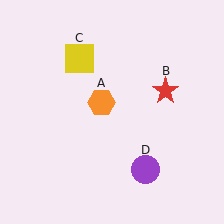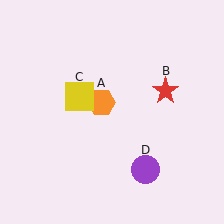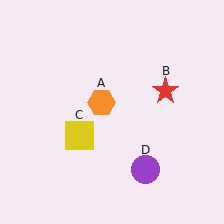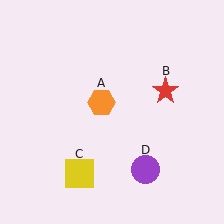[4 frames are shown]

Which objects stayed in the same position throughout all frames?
Orange hexagon (object A) and red star (object B) and purple circle (object D) remained stationary.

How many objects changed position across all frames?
1 object changed position: yellow square (object C).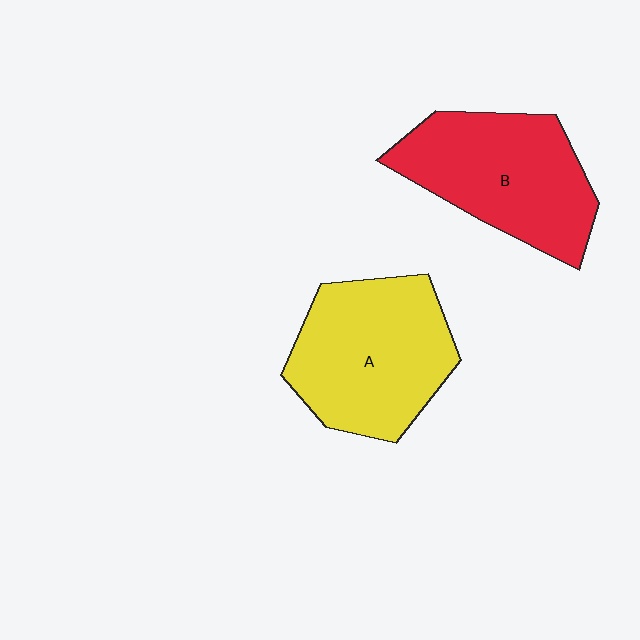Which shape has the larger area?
Shape A (yellow).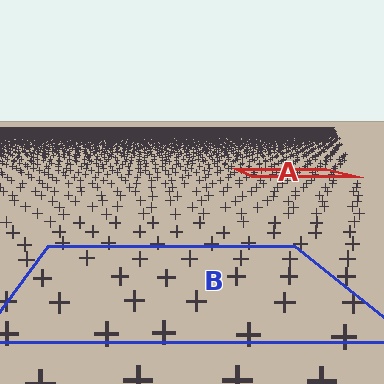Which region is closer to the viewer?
Region B is closer. The texture elements there are larger and more spread out.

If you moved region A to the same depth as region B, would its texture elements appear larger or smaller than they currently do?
They would appear larger. At a closer depth, the same texture elements are projected at a bigger on-screen size.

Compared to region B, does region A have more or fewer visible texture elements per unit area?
Region A has more texture elements per unit area — they are packed more densely because it is farther away.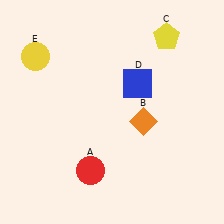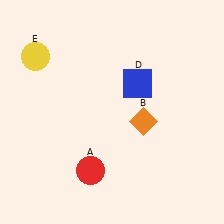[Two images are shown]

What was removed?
The yellow pentagon (C) was removed in Image 2.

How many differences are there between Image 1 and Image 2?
There is 1 difference between the two images.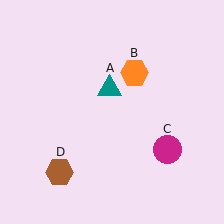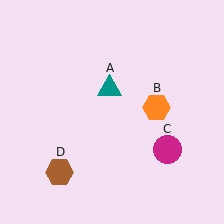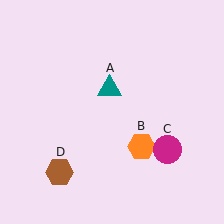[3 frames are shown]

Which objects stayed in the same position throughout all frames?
Teal triangle (object A) and magenta circle (object C) and brown hexagon (object D) remained stationary.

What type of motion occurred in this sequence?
The orange hexagon (object B) rotated clockwise around the center of the scene.